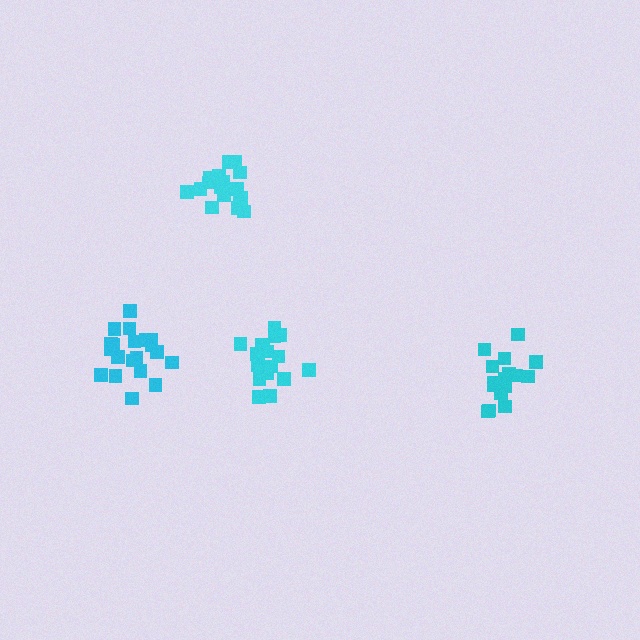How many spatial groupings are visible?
There are 4 spatial groupings.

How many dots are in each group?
Group 1: 20 dots, Group 2: 20 dots, Group 3: 16 dots, Group 4: 17 dots (73 total).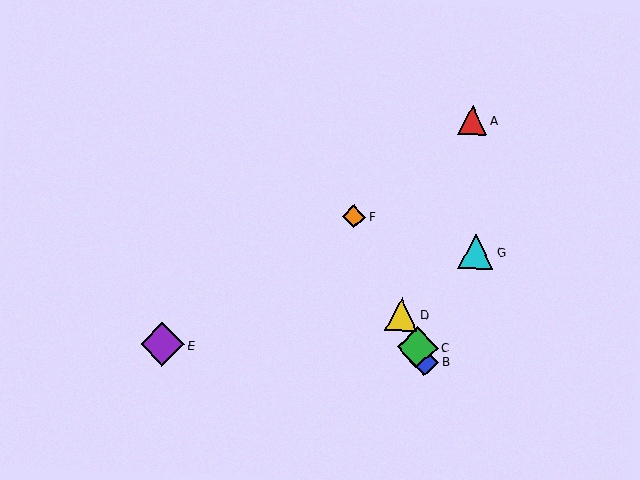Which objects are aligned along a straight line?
Objects B, C, D, F are aligned along a straight line.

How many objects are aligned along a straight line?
4 objects (B, C, D, F) are aligned along a straight line.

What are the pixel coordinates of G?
Object G is at (476, 251).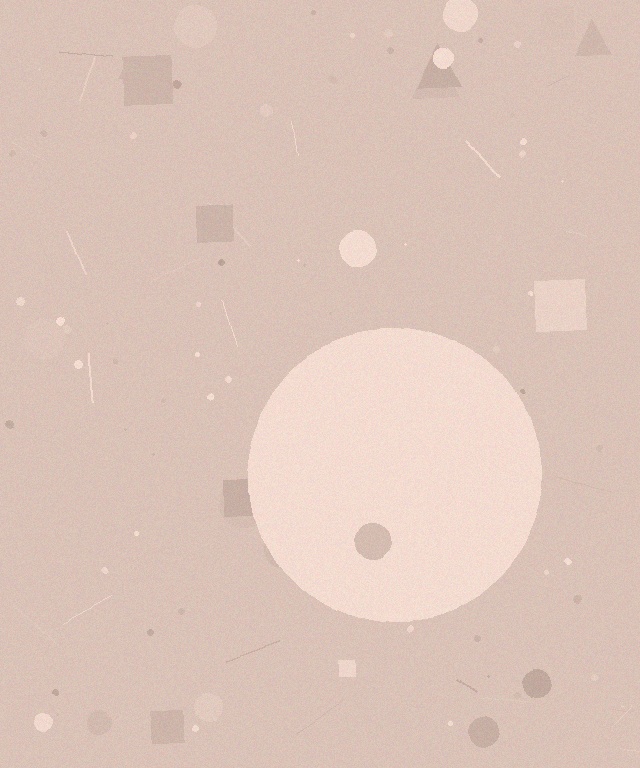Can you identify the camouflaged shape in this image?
The camouflaged shape is a circle.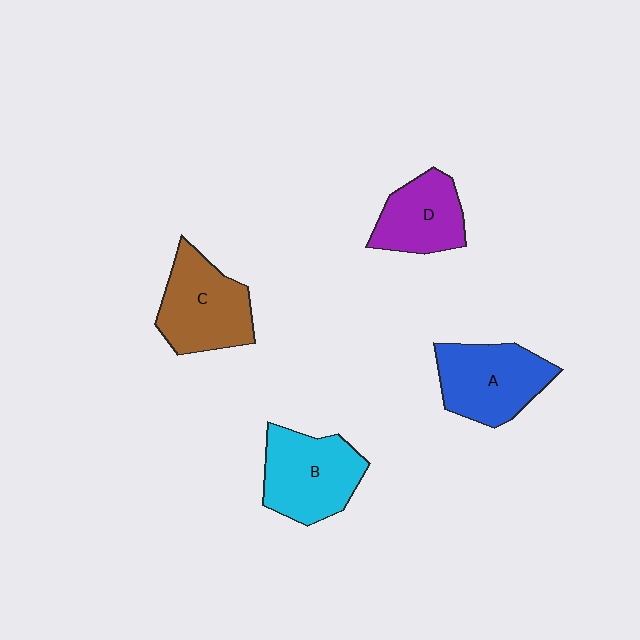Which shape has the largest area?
Shape B (cyan).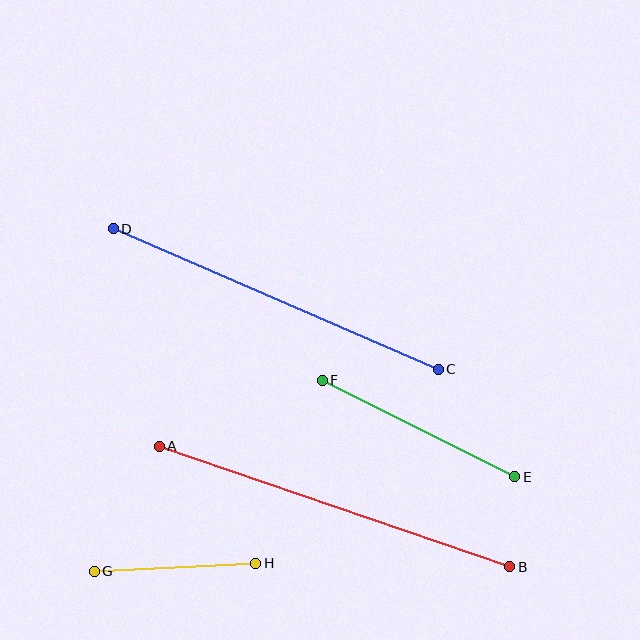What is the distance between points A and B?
The distance is approximately 371 pixels.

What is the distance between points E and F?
The distance is approximately 215 pixels.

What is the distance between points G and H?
The distance is approximately 162 pixels.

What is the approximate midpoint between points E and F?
The midpoint is at approximately (419, 428) pixels.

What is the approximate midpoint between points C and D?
The midpoint is at approximately (276, 299) pixels.